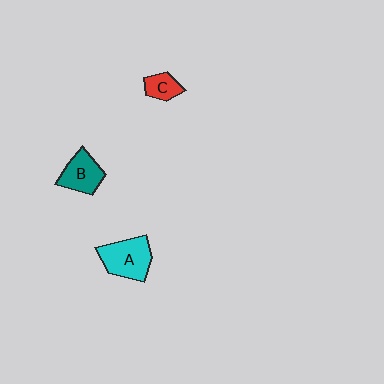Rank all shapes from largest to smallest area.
From largest to smallest: A (cyan), B (teal), C (red).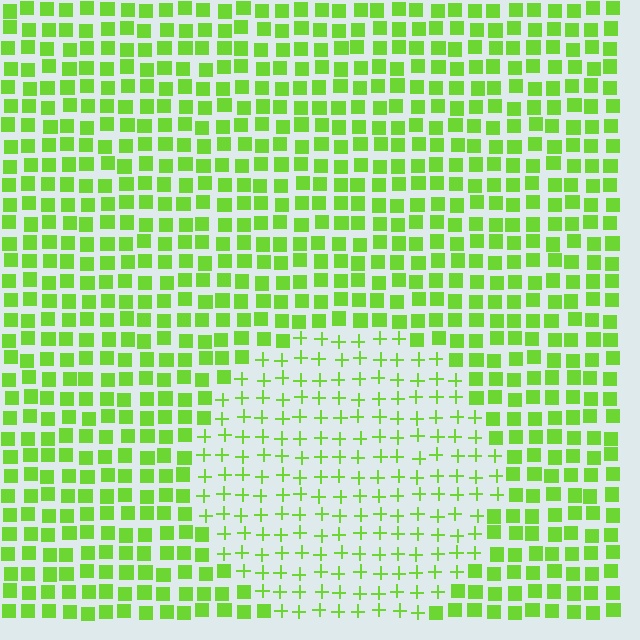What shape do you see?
I see a circle.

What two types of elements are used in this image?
The image uses plus signs inside the circle region and squares outside it.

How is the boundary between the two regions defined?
The boundary is defined by a change in element shape: plus signs inside vs. squares outside. All elements share the same color and spacing.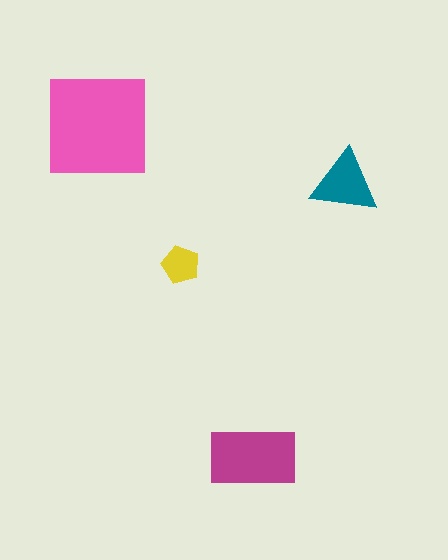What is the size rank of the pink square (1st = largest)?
1st.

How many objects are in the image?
There are 4 objects in the image.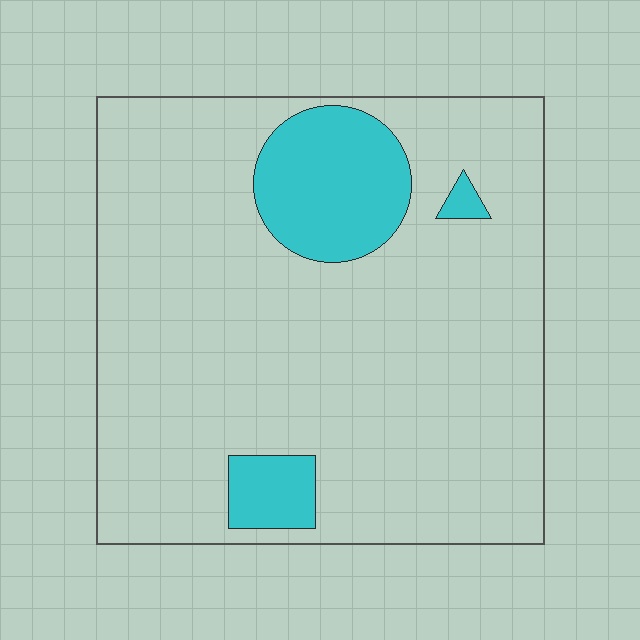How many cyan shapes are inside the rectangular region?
3.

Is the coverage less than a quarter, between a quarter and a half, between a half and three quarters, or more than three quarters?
Less than a quarter.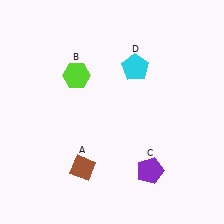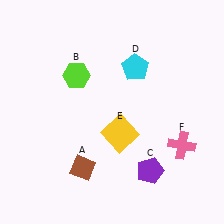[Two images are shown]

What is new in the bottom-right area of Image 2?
A pink cross (F) was added in the bottom-right area of Image 2.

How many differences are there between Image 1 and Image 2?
There are 2 differences between the two images.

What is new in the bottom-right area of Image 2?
A yellow square (E) was added in the bottom-right area of Image 2.